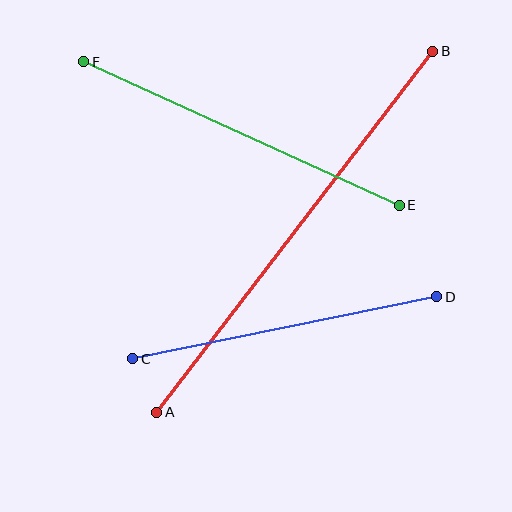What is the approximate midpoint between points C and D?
The midpoint is at approximately (285, 328) pixels.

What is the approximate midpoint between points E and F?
The midpoint is at approximately (241, 134) pixels.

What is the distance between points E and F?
The distance is approximately 346 pixels.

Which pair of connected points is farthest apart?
Points A and B are farthest apart.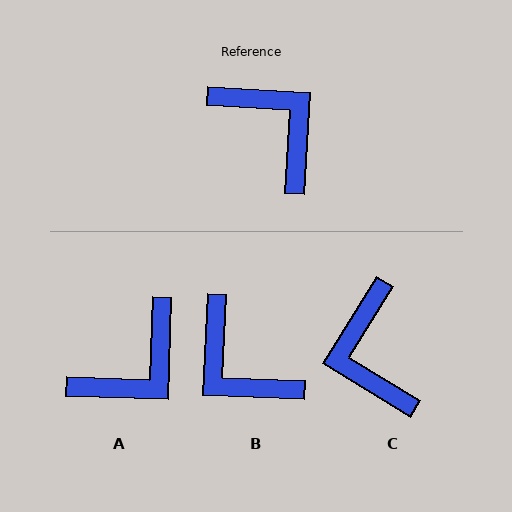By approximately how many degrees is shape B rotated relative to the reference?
Approximately 179 degrees clockwise.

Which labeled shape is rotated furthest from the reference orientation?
B, about 179 degrees away.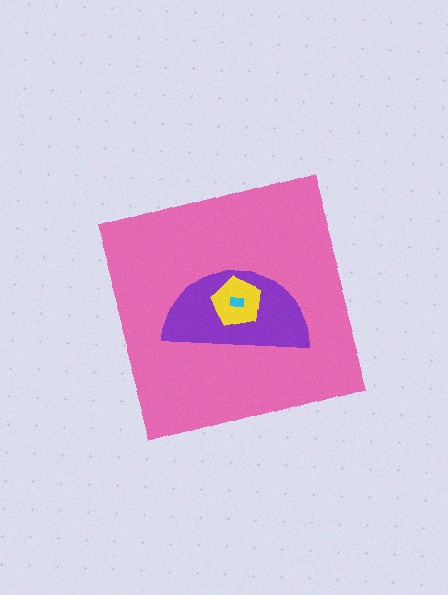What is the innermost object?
The cyan rectangle.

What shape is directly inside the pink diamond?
The purple semicircle.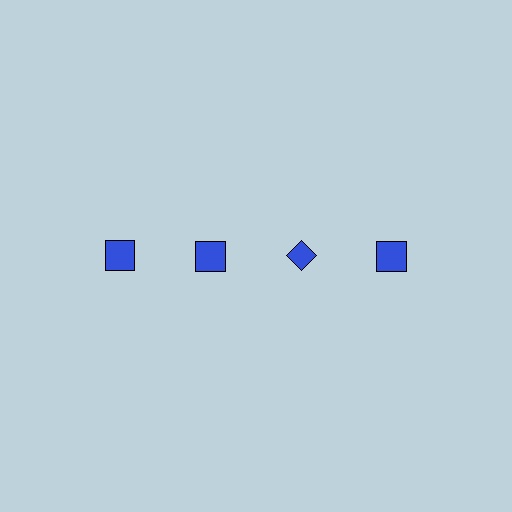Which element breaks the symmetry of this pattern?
The blue diamond in the top row, center column breaks the symmetry. All other shapes are blue squares.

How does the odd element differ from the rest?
It has a different shape: diamond instead of square.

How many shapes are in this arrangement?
There are 4 shapes arranged in a grid pattern.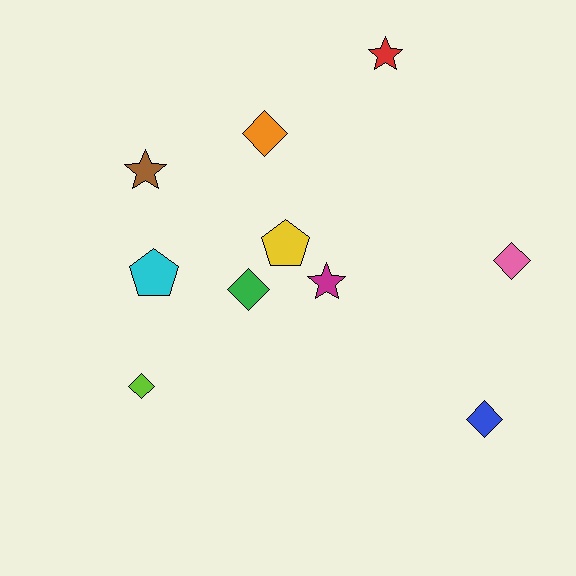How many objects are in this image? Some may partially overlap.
There are 10 objects.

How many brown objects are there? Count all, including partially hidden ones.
There is 1 brown object.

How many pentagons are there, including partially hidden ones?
There are 2 pentagons.